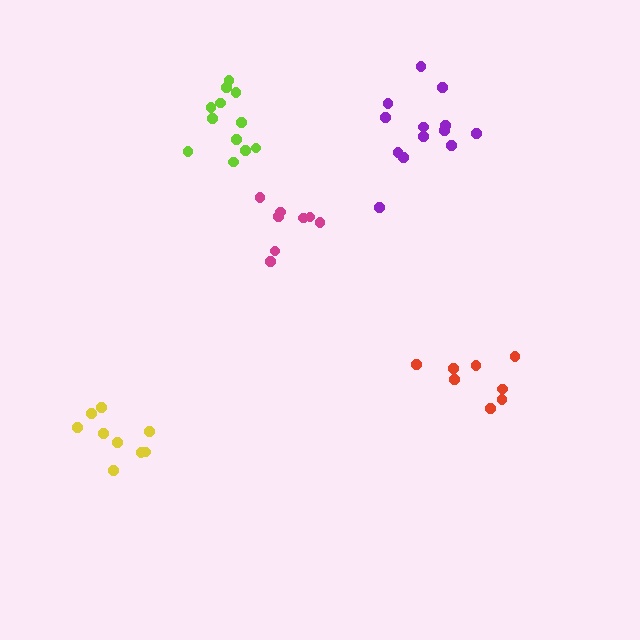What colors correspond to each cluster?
The clusters are colored: yellow, purple, magenta, red, lime.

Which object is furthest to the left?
The yellow cluster is leftmost.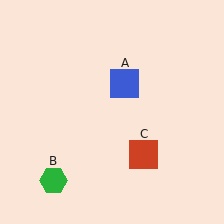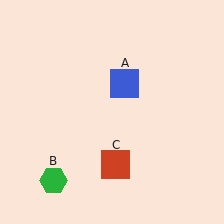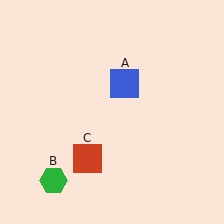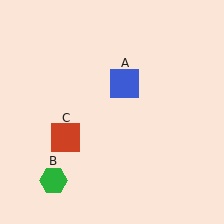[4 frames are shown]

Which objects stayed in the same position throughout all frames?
Blue square (object A) and green hexagon (object B) remained stationary.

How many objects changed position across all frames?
1 object changed position: red square (object C).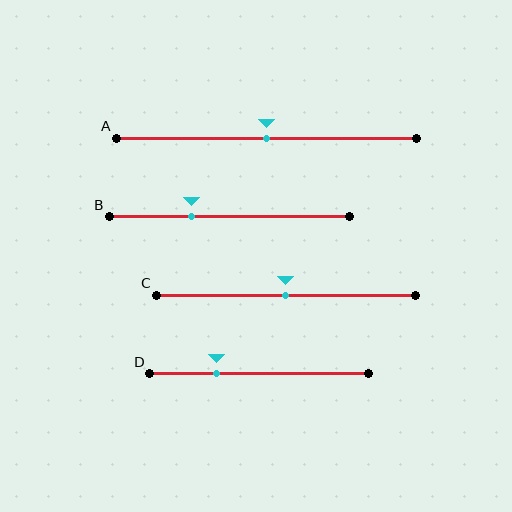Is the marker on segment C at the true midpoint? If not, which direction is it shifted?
Yes, the marker on segment C is at the true midpoint.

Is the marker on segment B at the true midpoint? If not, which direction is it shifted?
No, the marker on segment B is shifted to the left by about 16% of the segment length.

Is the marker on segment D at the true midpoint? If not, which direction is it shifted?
No, the marker on segment D is shifted to the left by about 19% of the segment length.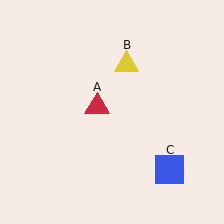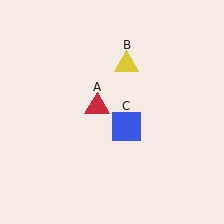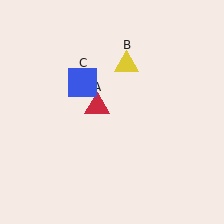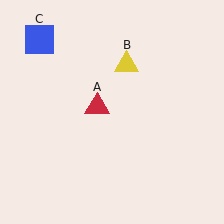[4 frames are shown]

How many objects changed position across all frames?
1 object changed position: blue square (object C).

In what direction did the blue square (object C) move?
The blue square (object C) moved up and to the left.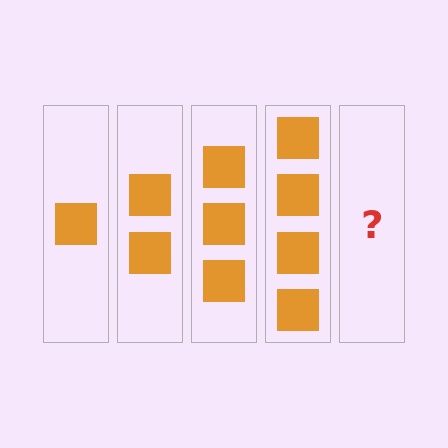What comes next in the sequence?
The next element should be 5 squares.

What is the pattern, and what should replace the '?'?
The pattern is that each step adds one more square. The '?' should be 5 squares.